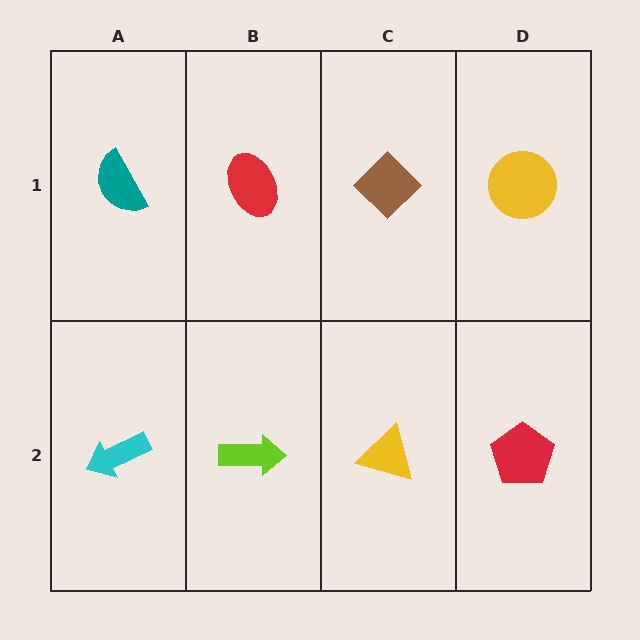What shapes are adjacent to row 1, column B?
A lime arrow (row 2, column B), a teal semicircle (row 1, column A), a brown diamond (row 1, column C).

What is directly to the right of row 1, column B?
A brown diamond.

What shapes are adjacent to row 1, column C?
A yellow triangle (row 2, column C), a red ellipse (row 1, column B), a yellow circle (row 1, column D).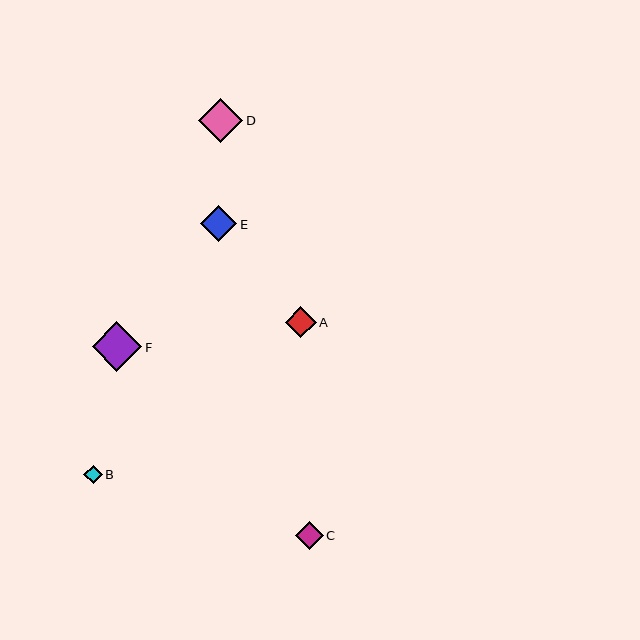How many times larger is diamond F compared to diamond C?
Diamond F is approximately 1.8 times the size of diamond C.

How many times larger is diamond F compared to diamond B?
Diamond F is approximately 2.7 times the size of diamond B.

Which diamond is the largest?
Diamond F is the largest with a size of approximately 50 pixels.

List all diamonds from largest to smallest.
From largest to smallest: F, D, E, A, C, B.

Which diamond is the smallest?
Diamond B is the smallest with a size of approximately 19 pixels.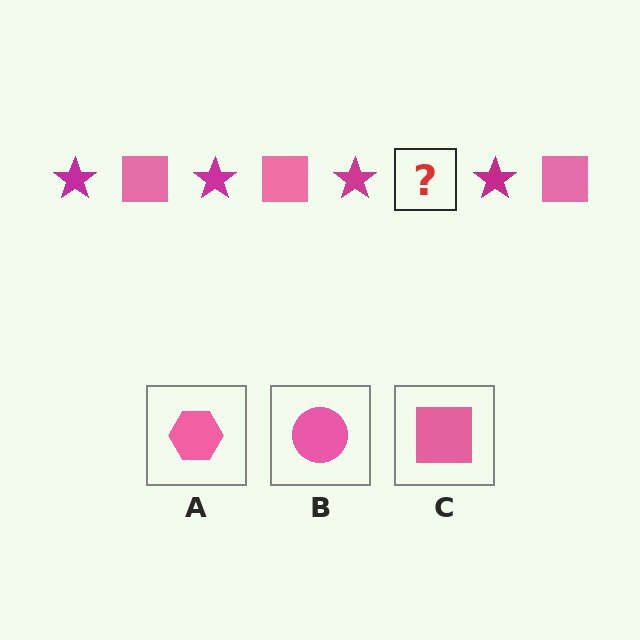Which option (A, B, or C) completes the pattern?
C.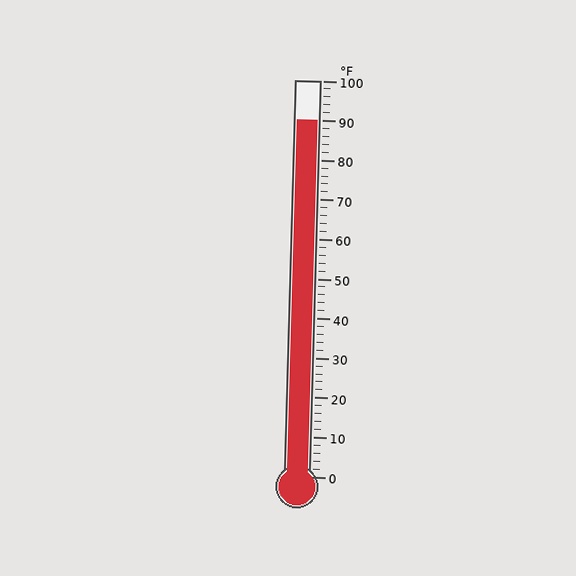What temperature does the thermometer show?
The thermometer shows approximately 90°F.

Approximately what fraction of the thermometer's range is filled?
The thermometer is filled to approximately 90% of its range.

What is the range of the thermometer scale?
The thermometer scale ranges from 0°F to 100°F.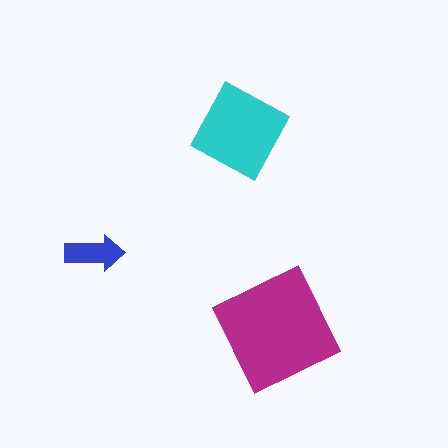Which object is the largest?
The magenta square.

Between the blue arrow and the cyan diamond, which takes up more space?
The cyan diamond.